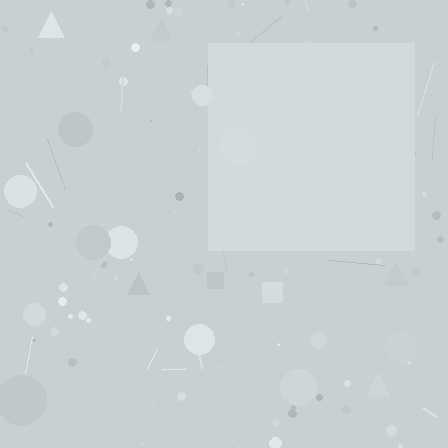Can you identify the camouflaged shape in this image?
The camouflaged shape is a square.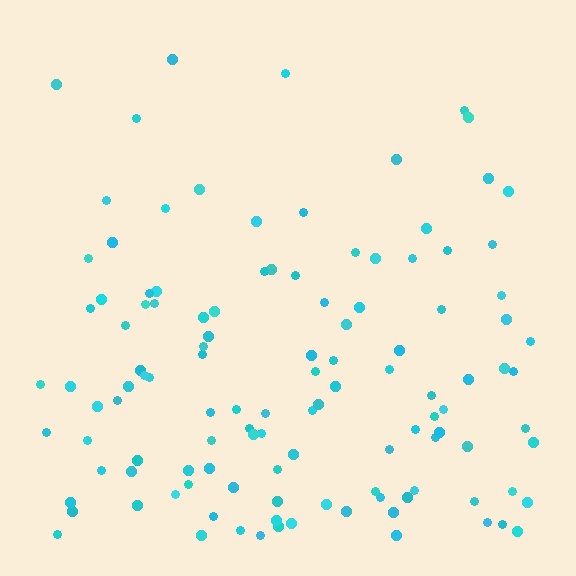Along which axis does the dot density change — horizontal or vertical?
Vertical.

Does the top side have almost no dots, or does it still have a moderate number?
Still a moderate number, just noticeably fewer than the bottom.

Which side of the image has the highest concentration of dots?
The bottom.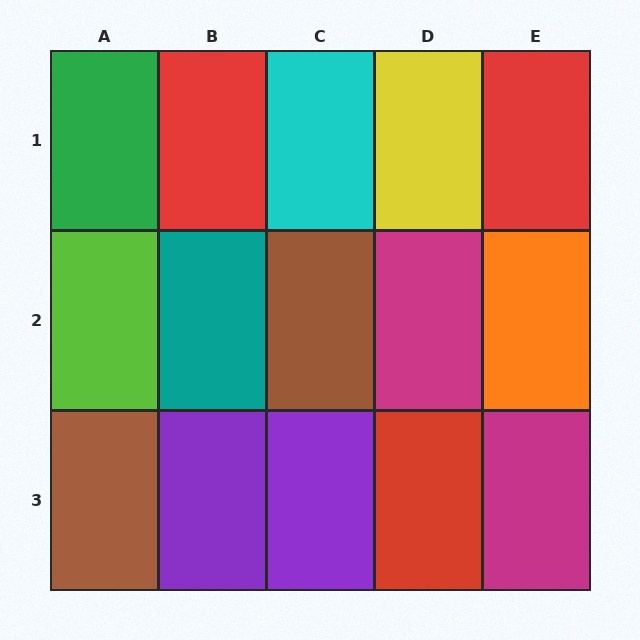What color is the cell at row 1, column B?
Red.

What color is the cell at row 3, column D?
Red.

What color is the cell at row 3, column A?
Brown.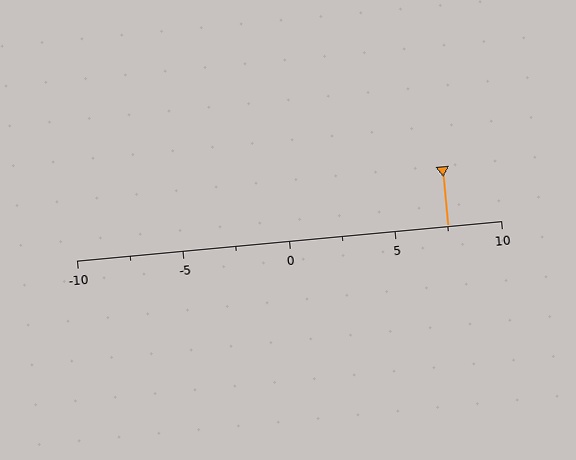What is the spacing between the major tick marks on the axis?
The major ticks are spaced 5 apart.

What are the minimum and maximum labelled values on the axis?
The axis runs from -10 to 10.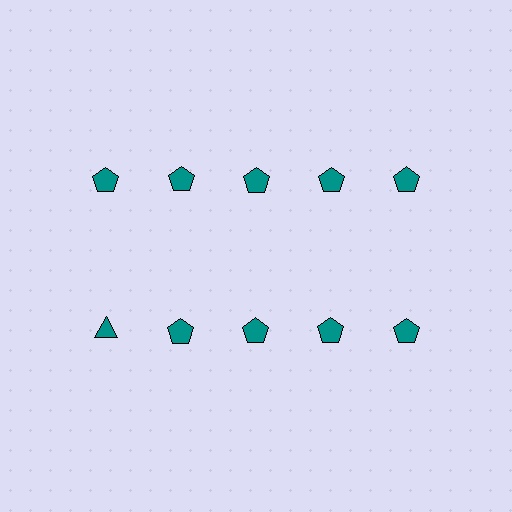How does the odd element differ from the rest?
It has a different shape: triangle instead of pentagon.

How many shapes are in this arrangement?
There are 10 shapes arranged in a grid pattern.